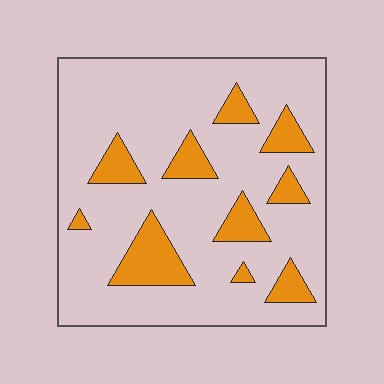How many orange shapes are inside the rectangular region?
10.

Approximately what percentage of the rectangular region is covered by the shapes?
Approximately 20%.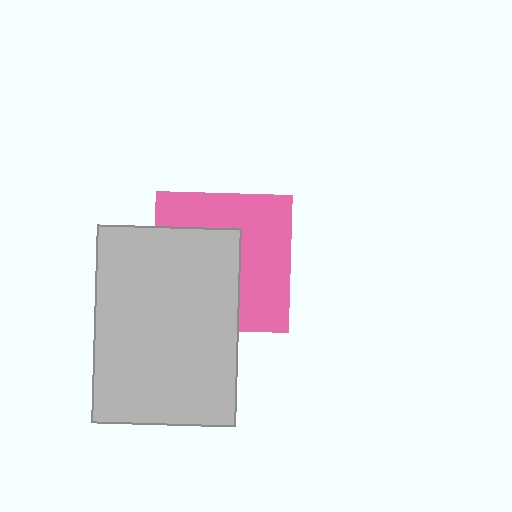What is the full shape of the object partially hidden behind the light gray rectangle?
The partially hidden object is a pink square.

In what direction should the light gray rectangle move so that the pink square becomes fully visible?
The light gray rectangle should move left. That is the shortest direction to clear the overlap and leave the pink square fully visible.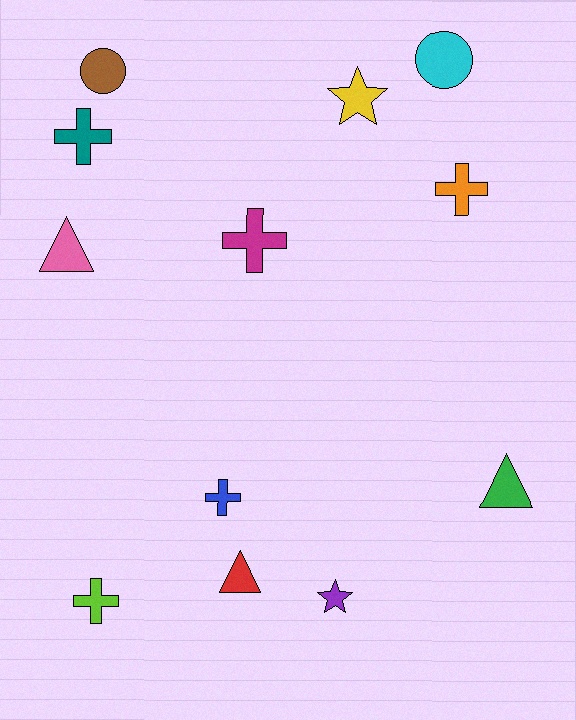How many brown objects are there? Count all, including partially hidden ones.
There is 1 brown object.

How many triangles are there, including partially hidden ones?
There are 3 triangles.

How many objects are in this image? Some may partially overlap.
There are 12 objects.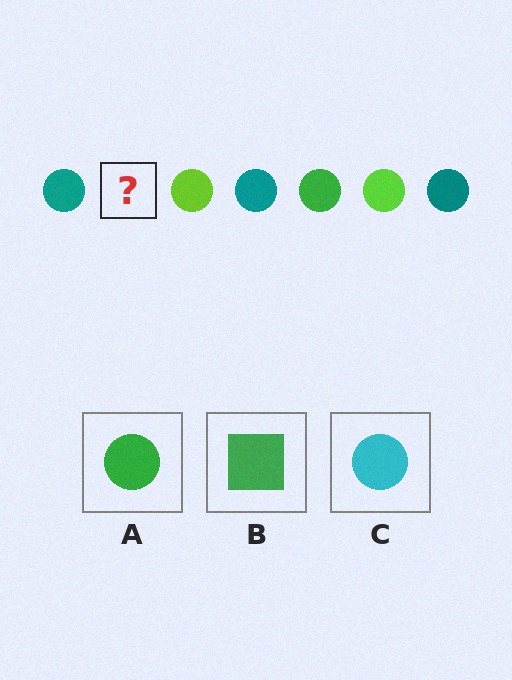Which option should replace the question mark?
Option A.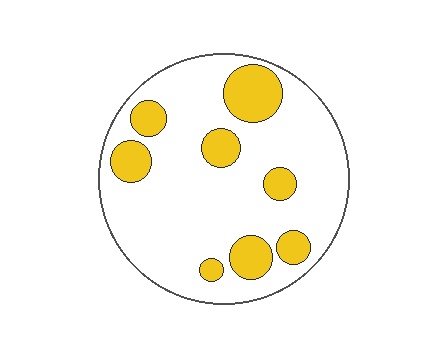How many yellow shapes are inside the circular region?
8.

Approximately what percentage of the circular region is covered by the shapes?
Approximately 20%.